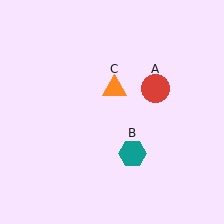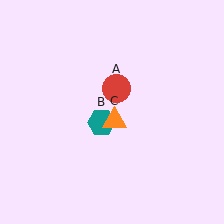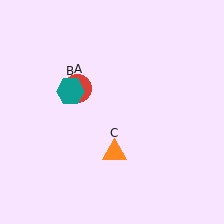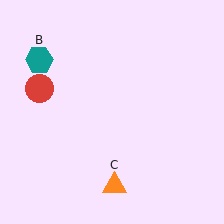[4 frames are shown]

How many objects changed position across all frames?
3 objects changed position: red circle (object A), teal hexagon (object B), orange triangle (object C).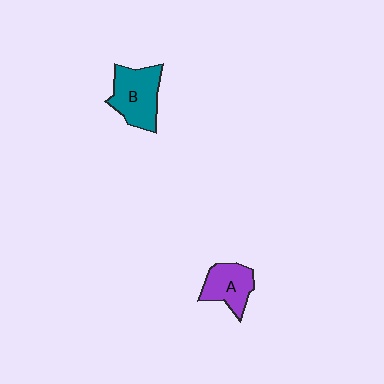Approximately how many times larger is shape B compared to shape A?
Approximately 1.3 times.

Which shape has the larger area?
Shape B (teal).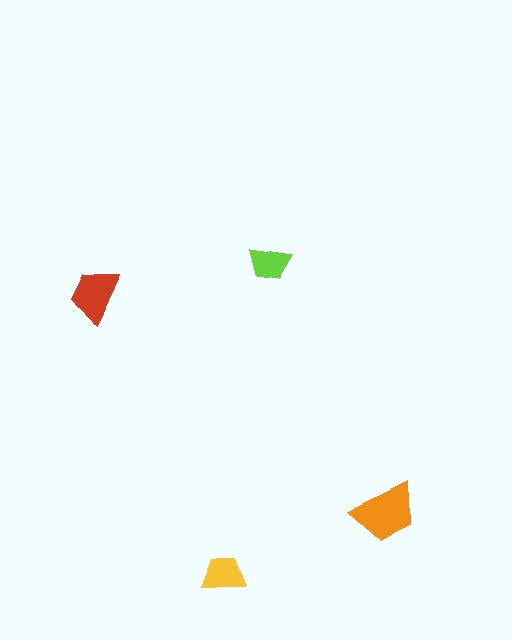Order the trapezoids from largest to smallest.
the orange one, the red one, the yellow one, the lime one.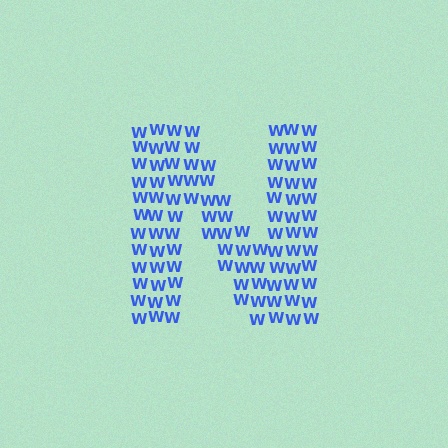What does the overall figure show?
The overall figure shows the letter N.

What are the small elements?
The small elements are letter W's.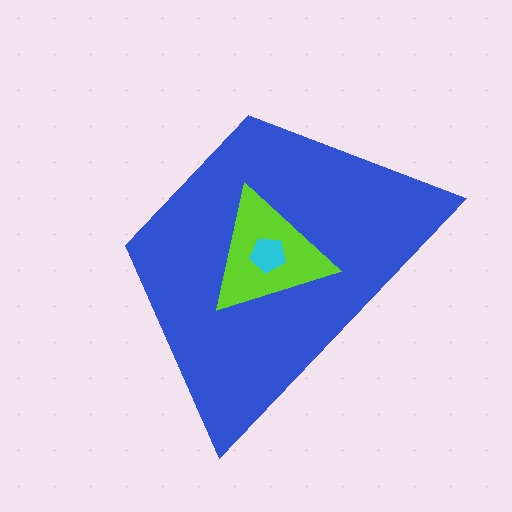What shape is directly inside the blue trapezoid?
The lime triangle.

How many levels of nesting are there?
3.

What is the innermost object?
The cyan pentagon.